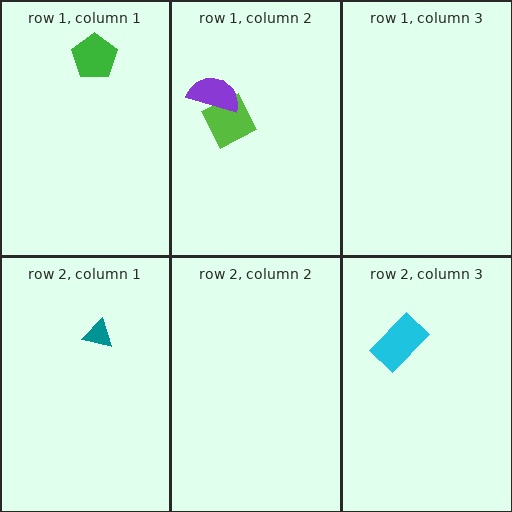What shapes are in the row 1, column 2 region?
The lime square, the purple semicircle.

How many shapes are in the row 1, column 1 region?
1.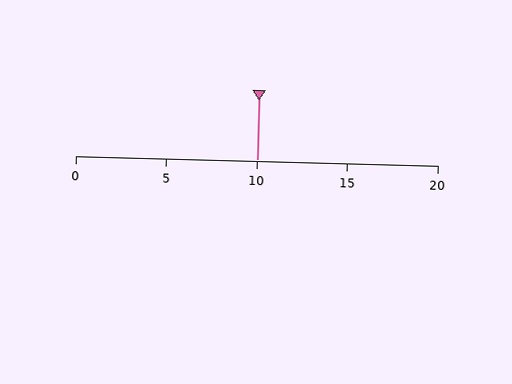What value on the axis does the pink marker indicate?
The marker indicates approximately 10.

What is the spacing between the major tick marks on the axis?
The major ticks are spaced 5 apart.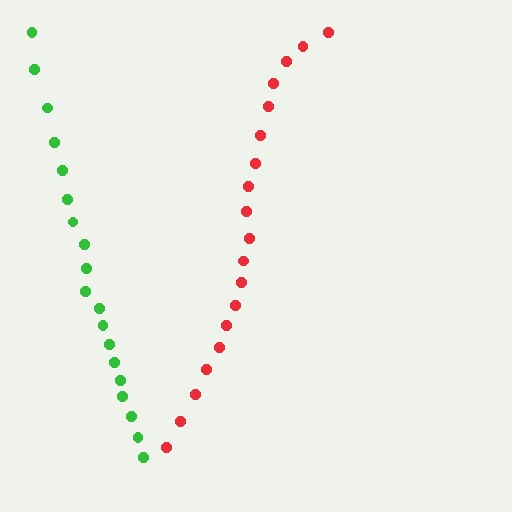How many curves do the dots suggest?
There are 2 distinct paths.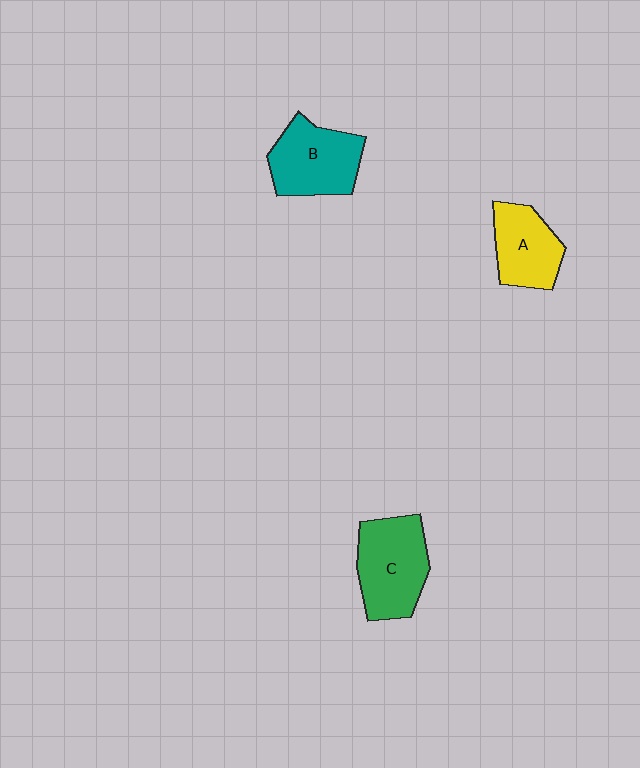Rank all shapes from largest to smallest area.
From largest to smallest: C (green), B (teal), A (yellow).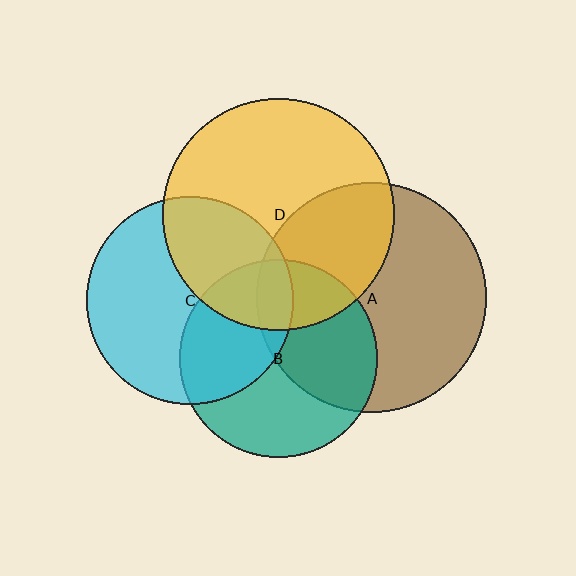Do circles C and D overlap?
Yes.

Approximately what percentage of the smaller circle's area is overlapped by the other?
Approximately 35%.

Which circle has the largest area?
Circle D (yellow).